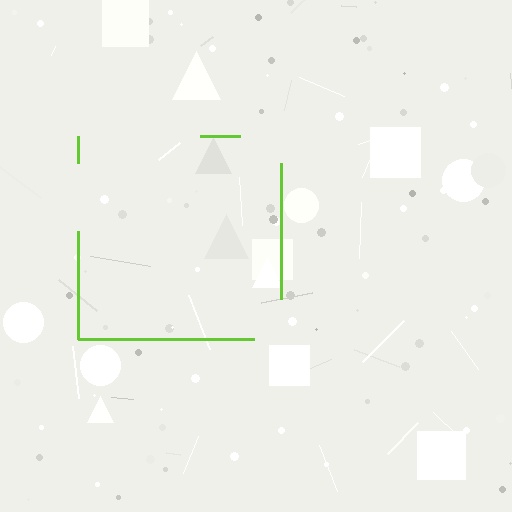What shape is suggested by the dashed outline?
The dashed outline suggests a square.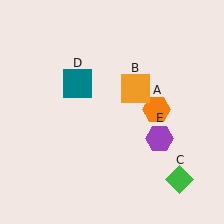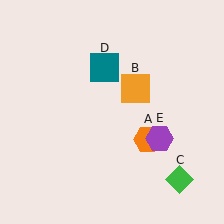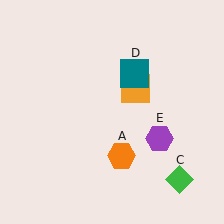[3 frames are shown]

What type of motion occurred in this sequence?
The orange hexagon (object A), teal square (object D) rotated clockwise around the center of the scene.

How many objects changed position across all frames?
2 objects changed position: orange hexagon (object A), teal square (object D).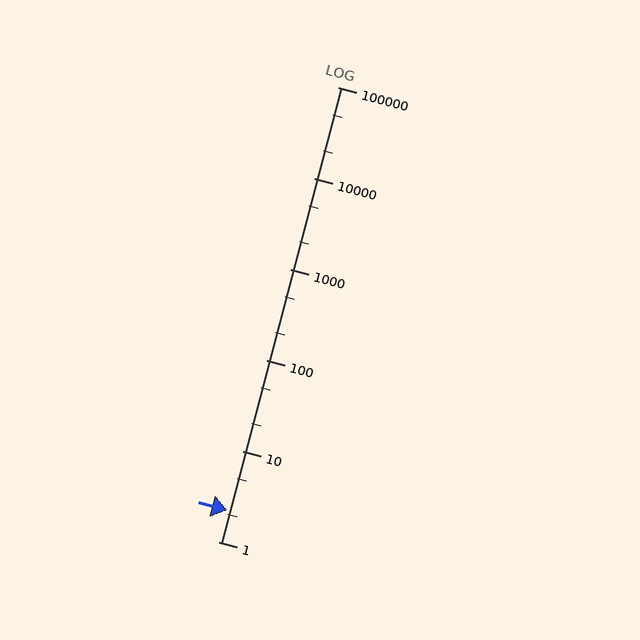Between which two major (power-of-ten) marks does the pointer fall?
The pointer is between 1 and 10.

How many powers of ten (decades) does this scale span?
The scale spans 5 decades, from 1 to 100000.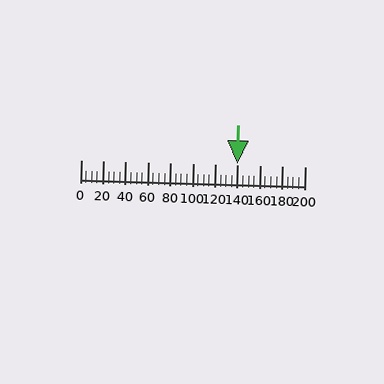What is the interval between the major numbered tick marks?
The major tick marks are spaced 20 units apart.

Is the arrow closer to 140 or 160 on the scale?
The arrow is closer to 140.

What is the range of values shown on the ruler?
The ruler shows values from 0 to 200.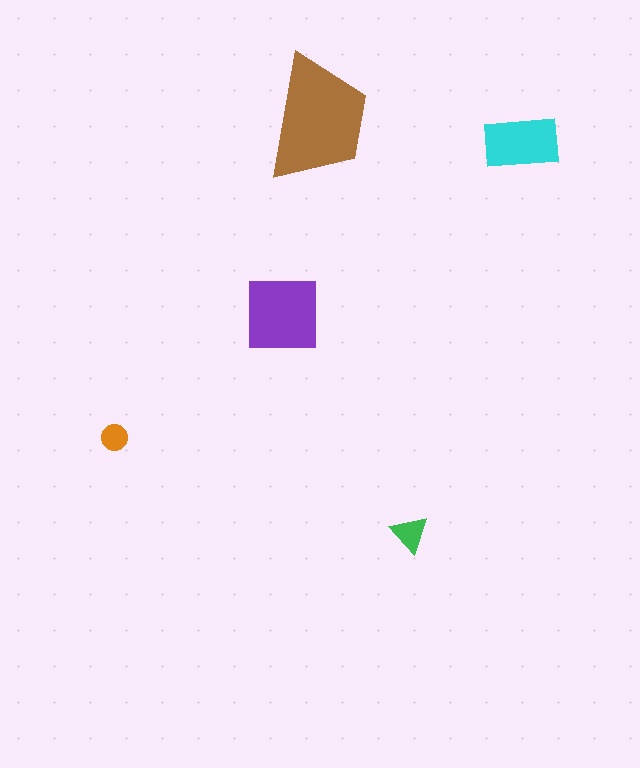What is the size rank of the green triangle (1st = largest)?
4th.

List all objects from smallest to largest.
The orange circle, the green triangle, the cyan rectangle, the purple square, the brown trapezoid.